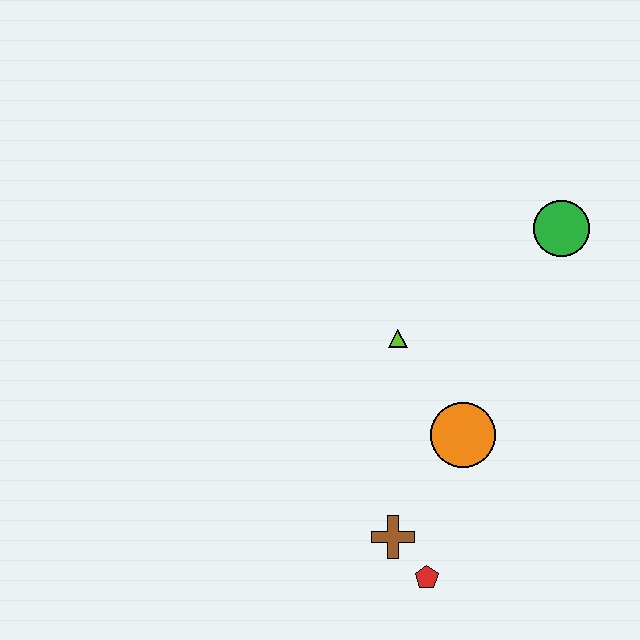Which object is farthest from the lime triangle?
The red pentagon is farthest from the lime triangle.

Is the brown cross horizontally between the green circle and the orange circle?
No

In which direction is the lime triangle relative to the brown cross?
The lime triangle is above the brown cross.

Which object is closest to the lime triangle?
The orange circle is closest to the lime triangle.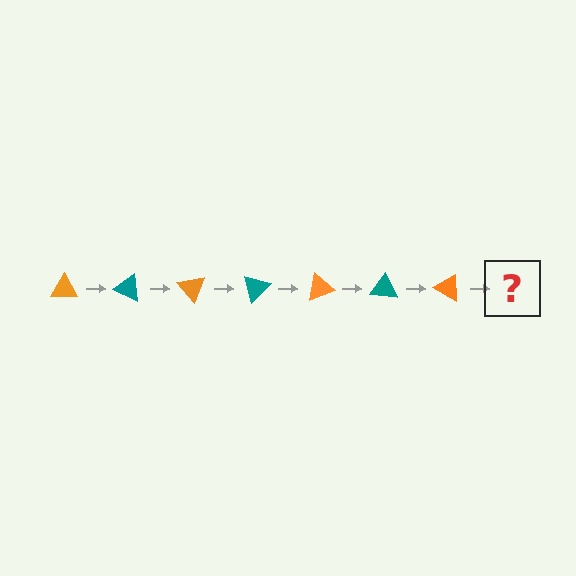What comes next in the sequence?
The next element should be a teal triangle, rotated 175 degrees from the start.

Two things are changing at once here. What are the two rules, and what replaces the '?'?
The two rules are that it rotates 25 degrees each step and the color cycles through orange and teal. The '?' should be a teal triangle, rotated 175 degrees from the start.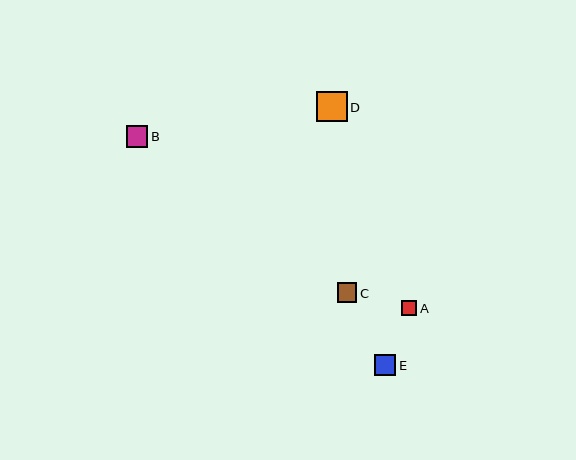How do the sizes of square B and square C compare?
Square B and square C are approximately the same size.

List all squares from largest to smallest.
From largest to smallest: D, B, E, C, A.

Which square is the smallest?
Square A is the smallest with a size of approximately 15 pixels.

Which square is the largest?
Square D is the largest with a size of approximately 31 pixels.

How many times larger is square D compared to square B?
Square D is approximately 1.4 times the size of square B.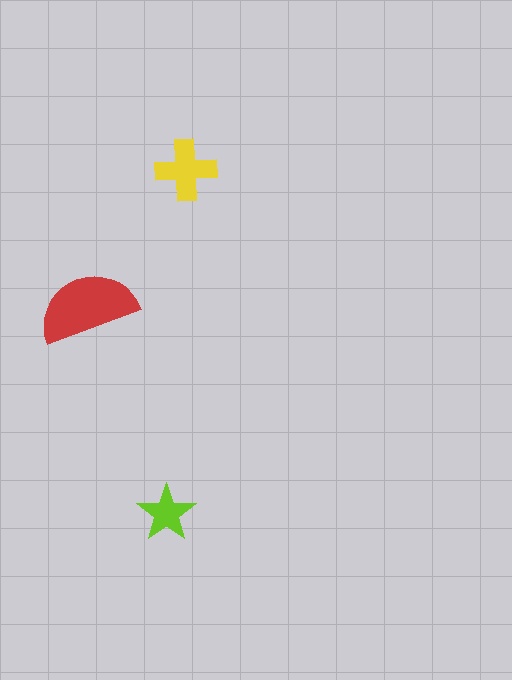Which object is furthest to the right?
The yellow cross is rightmost.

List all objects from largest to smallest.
The red semicircle, the yellow cross, the lime star.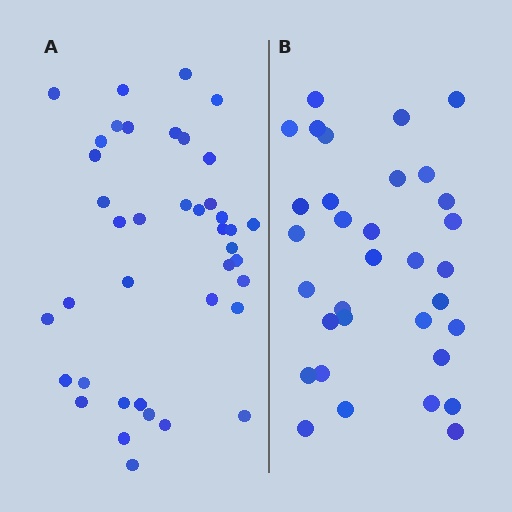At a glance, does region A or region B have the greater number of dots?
Region A (the left region) has more dots.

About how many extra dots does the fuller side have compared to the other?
Region A has roughly 8 or so more dots than region B.